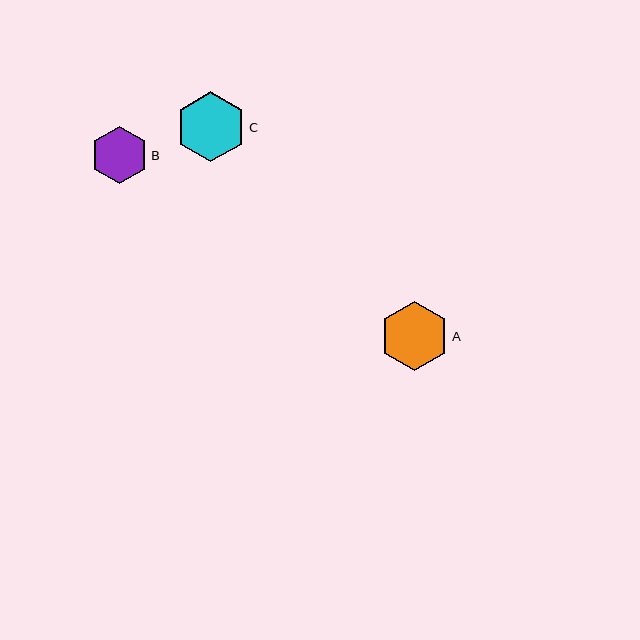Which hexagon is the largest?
Hexagon C is the largest with a size of approximately 70 pixels.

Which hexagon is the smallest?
Hexagon B is the smallest with a size of approximately 57 pixels.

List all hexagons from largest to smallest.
From largest to smallest: C, A, B.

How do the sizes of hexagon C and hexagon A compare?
Hexagon C and hexagon A are approximately the same size.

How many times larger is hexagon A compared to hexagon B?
Hexagon A is approximately 1.2 times the size of hexagon B.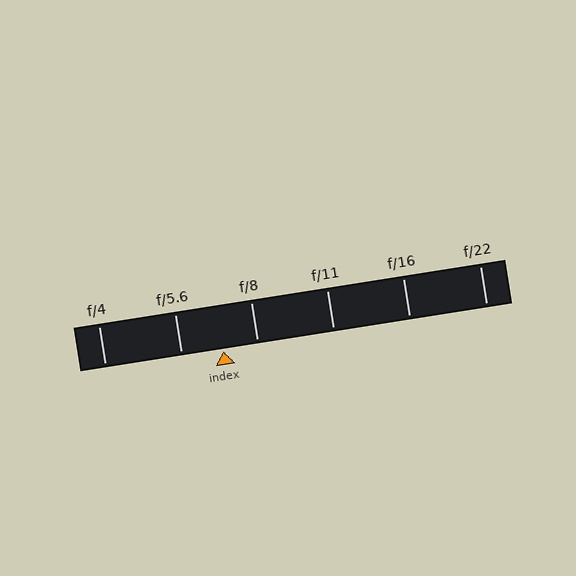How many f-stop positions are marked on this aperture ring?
There are 6 f-stop positions marked.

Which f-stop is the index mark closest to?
The index mark is closest to f/8.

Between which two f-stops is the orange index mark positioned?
The index mark is between f/5.6 and f/8.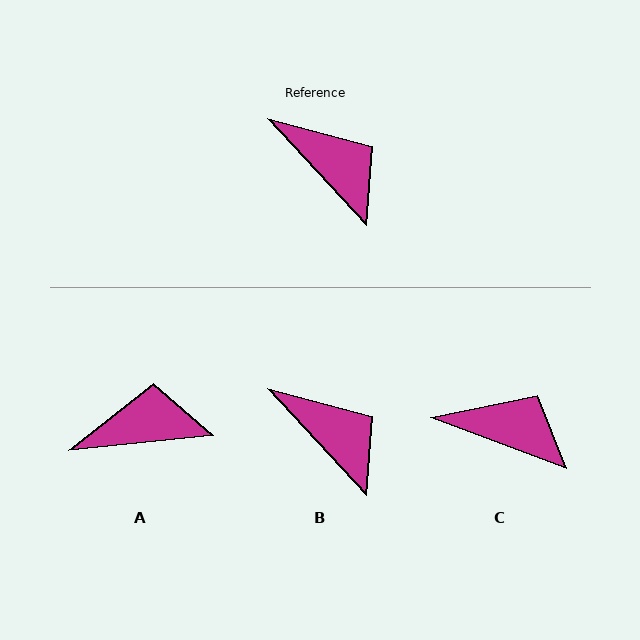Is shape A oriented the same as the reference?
No, it is off by about 53 degrees.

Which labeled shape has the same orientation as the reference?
B.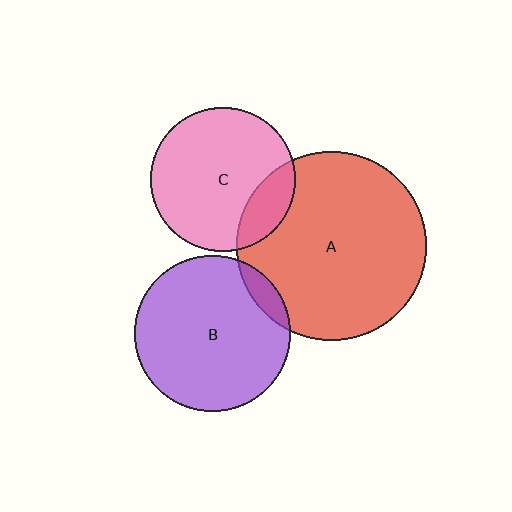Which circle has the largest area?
Circle A (red).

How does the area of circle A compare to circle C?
Approximately 1.7 times.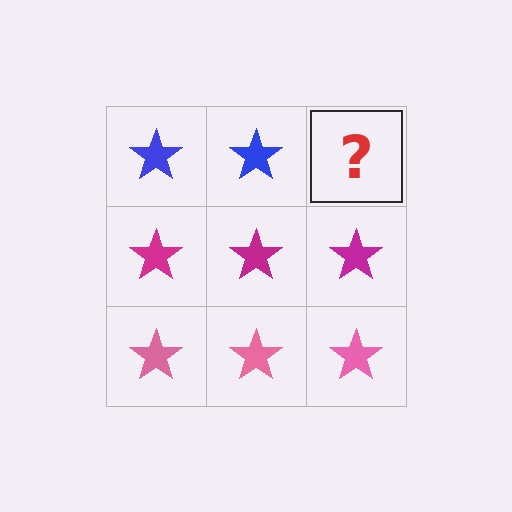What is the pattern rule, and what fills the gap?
The rule is that each row has a consistent color. The gap should be filled with a blue star.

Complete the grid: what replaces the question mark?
The question mark should be replaced with a blue star.